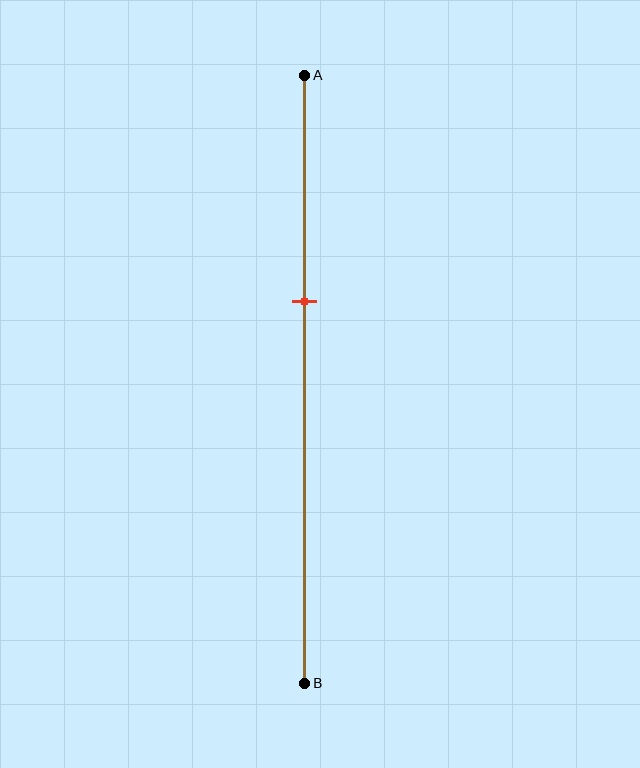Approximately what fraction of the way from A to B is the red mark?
The red mark is approximately 35% of the way from A to B.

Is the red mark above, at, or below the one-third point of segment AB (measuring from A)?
The red mark is below the one-third point of segment AB.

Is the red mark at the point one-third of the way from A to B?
No, the mark is at about 35% from A, not at the 33% one-third point.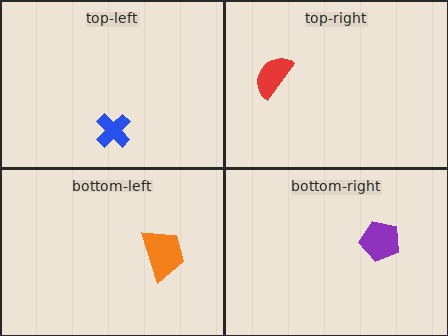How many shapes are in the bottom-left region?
1.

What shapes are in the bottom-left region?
The orange trapezoid.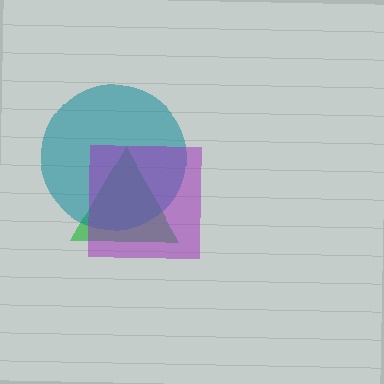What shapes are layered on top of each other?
The layered shapes are: a green triangle, a teal circle, a purple square.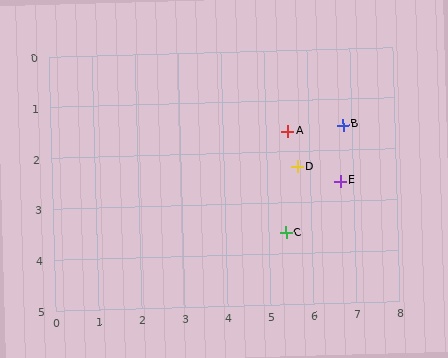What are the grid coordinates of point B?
Point B is at approximately (6.8, 1.5).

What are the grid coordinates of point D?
Point D is at approximately (5.7, 2.3).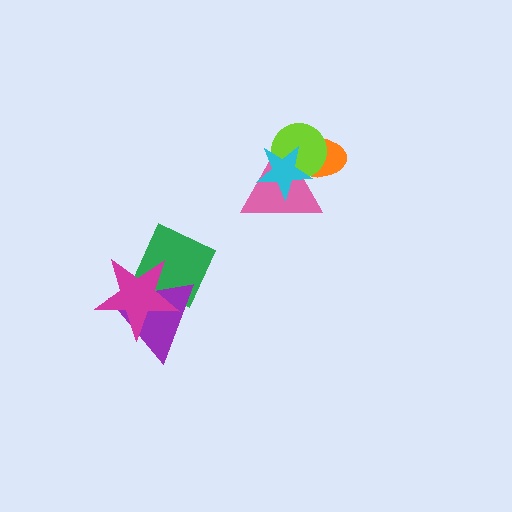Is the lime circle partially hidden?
Yes, it is partially covered by another shape.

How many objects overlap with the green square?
2 objects overlap with the green square.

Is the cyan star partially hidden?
No, no other shape covers it.